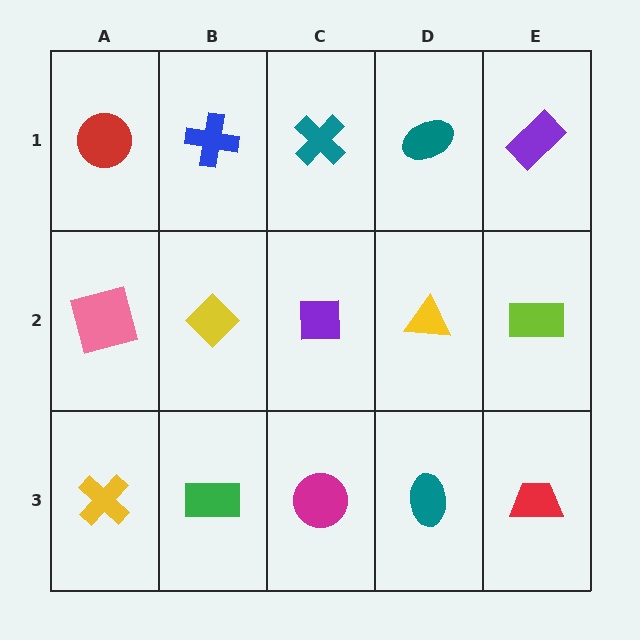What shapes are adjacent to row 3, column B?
A yellow diamond (row 2, column B), a yellow cross (row 3, column A), a magenta circle (row 3, column C).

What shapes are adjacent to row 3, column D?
A yellow triangle (row 2, column D), a magenta circle (row 3, column C), a red trapezoid (row 3, column E).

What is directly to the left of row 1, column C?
A blue cross.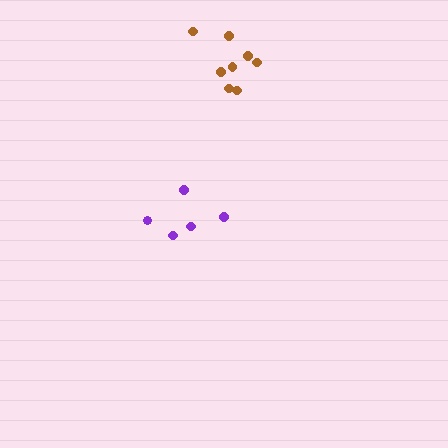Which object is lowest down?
The purple cluster is bottommost.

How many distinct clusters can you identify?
There are 2 distinct clusters.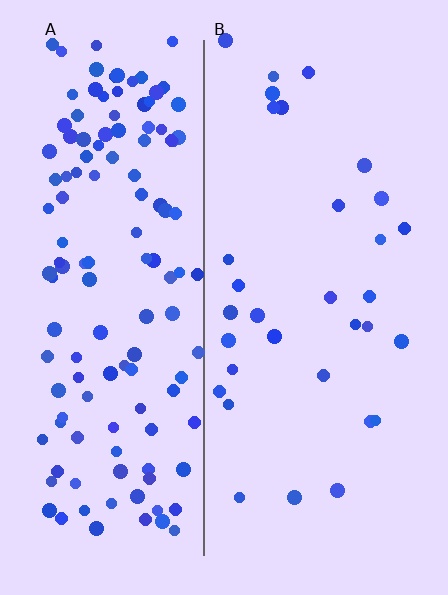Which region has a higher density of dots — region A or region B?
A (the left).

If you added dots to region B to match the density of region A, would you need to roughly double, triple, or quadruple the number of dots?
Approximately quadruple.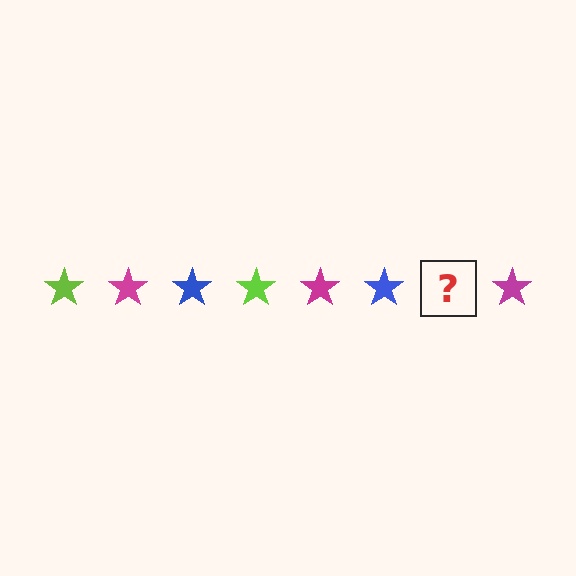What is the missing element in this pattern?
The missing element is a lime star.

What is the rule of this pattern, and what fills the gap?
The rule is that the pattern cycles through lime, magenta, blue stars. The gap should be filled with a lime star.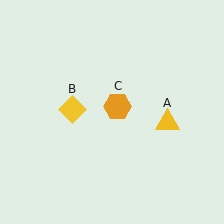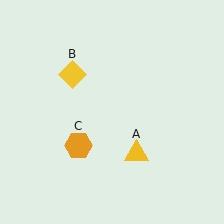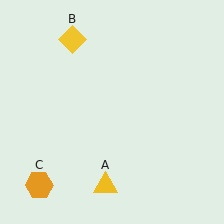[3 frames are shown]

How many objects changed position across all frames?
3 objects changed position: yellow triangle (object A), yellow diamond (object B), orange hexagon (object C).